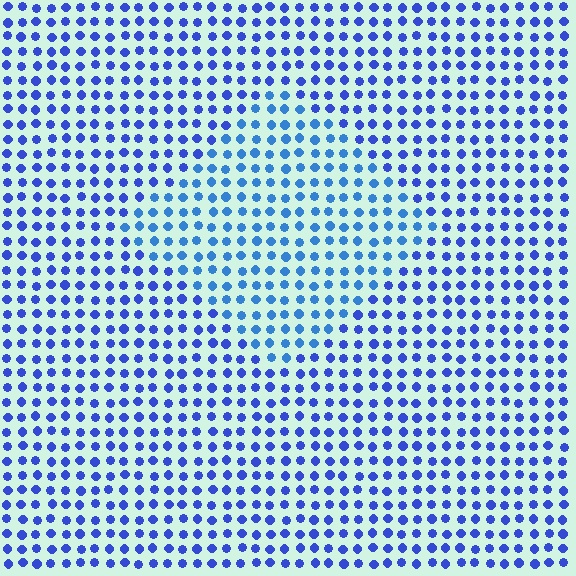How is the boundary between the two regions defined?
The boundary is defined purely by a slight shift in hue (about 21 degrees). Spacing, size, and orientation are identical on both sides.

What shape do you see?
I see a diamond.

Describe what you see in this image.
The image is filled with small blue elements in a uniform arrangement. A diamond-shaped region is visible where the elements are tinted to a slightly different hue, forming a subtle color boundary.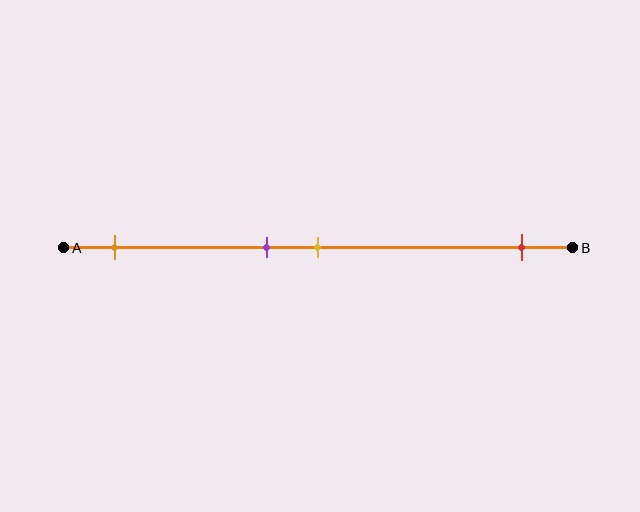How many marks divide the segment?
There are 4 marks dividing the segment.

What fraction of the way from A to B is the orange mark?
The orange mark is approximately 10% (0.1) of the way from A to B.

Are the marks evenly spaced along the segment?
No, the marks are not evenly spaced.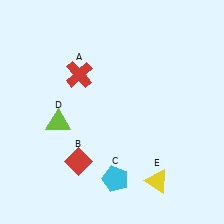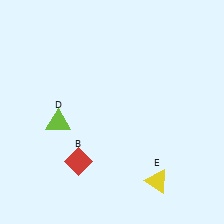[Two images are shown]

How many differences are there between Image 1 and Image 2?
There are 2 differences between the two images.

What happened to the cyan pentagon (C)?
The cyan pentagon (C) was removed in Image 2. It was in the bottom-right area of Image 1.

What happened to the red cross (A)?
The red cross (A) was removed in Image 2. It was in the top-left area of Image 1.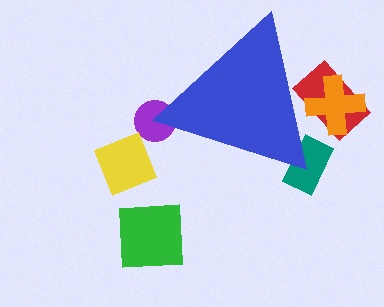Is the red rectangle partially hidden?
Yes, the red rectangle is partially hidden behind the blue triangle.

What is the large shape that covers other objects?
A blue triangle.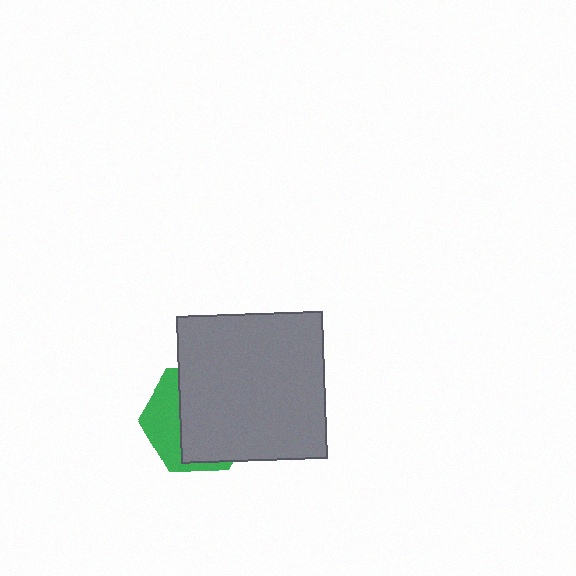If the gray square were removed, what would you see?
You would see the complete green hexagon.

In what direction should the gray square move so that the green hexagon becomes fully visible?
The gray square should move right. That is the shortest direction to clear the overlap and leave the green hexagon fully visible.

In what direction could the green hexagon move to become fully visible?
The green hexagon could move left. That would shift it out from behind the gray square entirely.